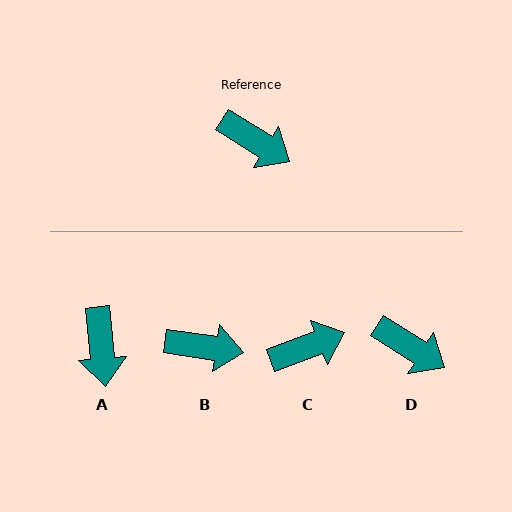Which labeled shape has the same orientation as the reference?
D.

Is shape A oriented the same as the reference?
No, it is off by about 52 degrees.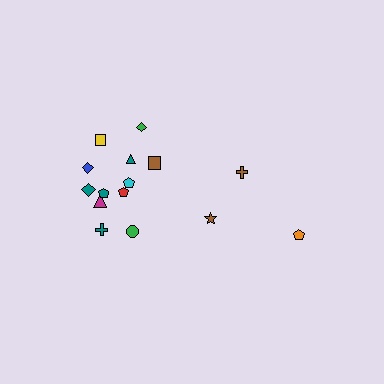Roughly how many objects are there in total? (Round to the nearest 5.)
Roughly 15 objects in total.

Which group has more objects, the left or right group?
The left group.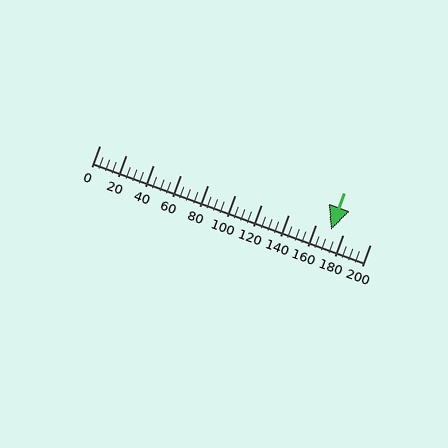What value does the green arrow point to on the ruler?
The green arrow points to approximately 171.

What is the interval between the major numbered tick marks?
The major tick marks are spaced 20 units apart.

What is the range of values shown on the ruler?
The ruler shows values from 0 to 200.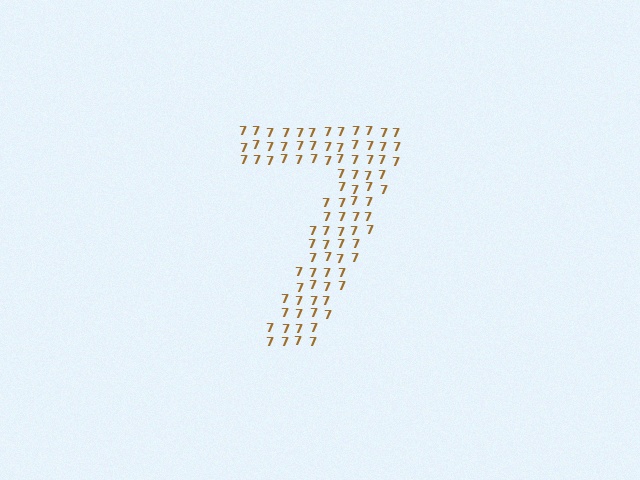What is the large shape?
The large shape is the digit 7.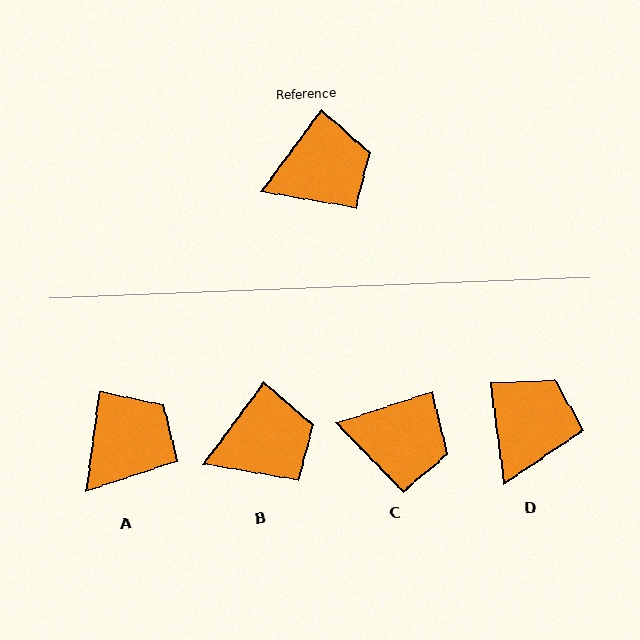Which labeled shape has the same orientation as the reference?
B.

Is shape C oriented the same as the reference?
No, it is off by about 36 degrees.